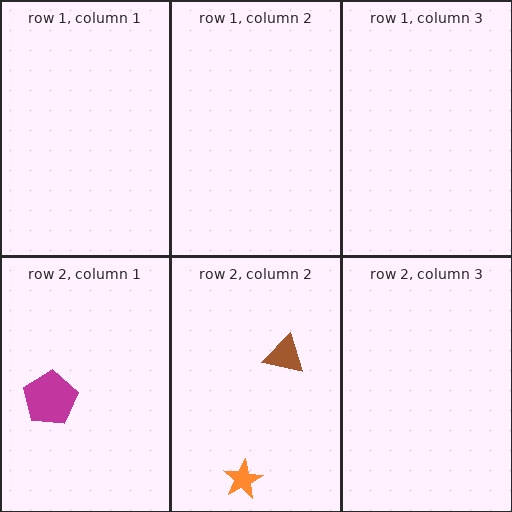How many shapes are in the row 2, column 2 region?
2.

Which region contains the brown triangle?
The row 2, column 2 region.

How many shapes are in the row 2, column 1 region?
1.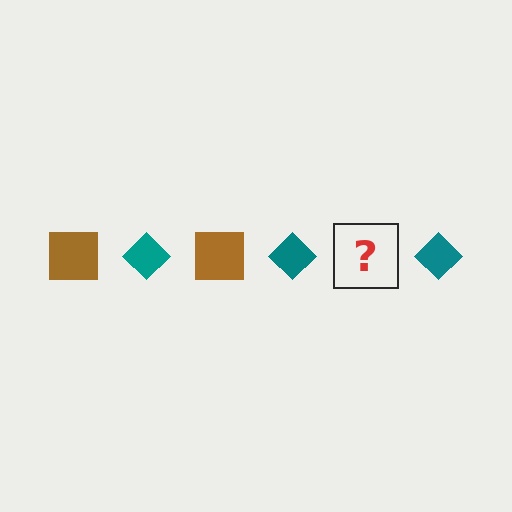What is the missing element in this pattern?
The missing element is a brown square.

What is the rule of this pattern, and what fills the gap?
The rule is that the pattern alternates between brown square and teal diamond. The gap should be filled with a brown square.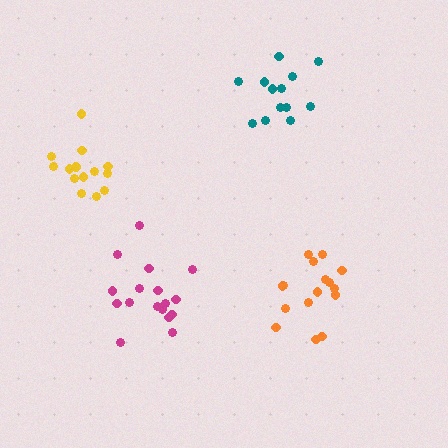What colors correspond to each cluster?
The clusters are colored: orange, teal, magenta, yellow.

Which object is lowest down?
The magenta cluster is bottommost.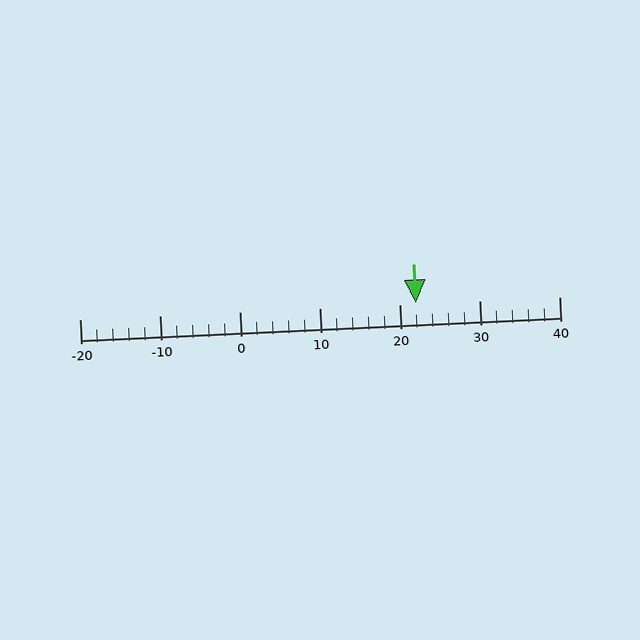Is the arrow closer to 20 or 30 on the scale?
The arrow is closer to 20.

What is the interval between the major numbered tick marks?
The major tick marks are spaced 10 units apart.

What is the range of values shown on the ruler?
The ruler shows values from -20 to 40.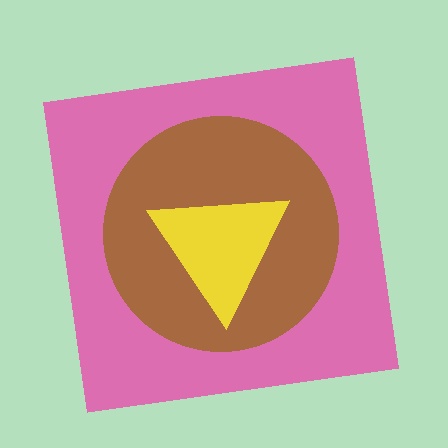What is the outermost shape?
The pink square.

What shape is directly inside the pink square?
The brown circle.